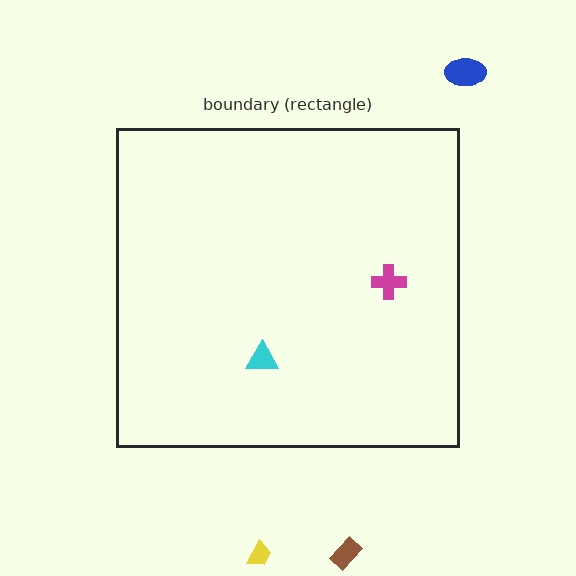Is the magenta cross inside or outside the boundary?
Inside.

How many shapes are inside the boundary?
2 inside, 3 outside.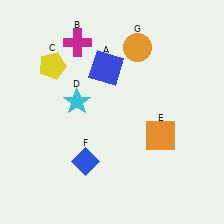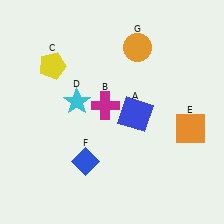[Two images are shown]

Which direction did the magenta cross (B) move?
The magenta cross (B) moved down.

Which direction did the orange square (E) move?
The orange square (E) moved right.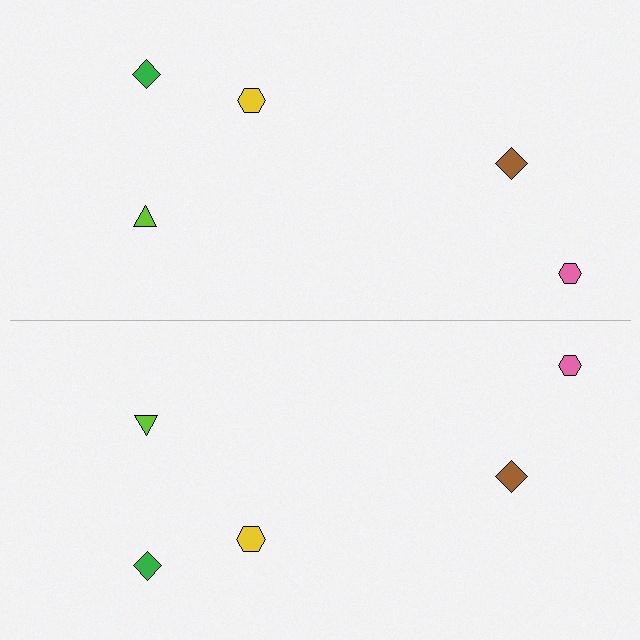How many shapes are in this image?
There are 10 shapes in this image.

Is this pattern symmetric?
Yes, this pattern has bilateral (reflection) symmetry.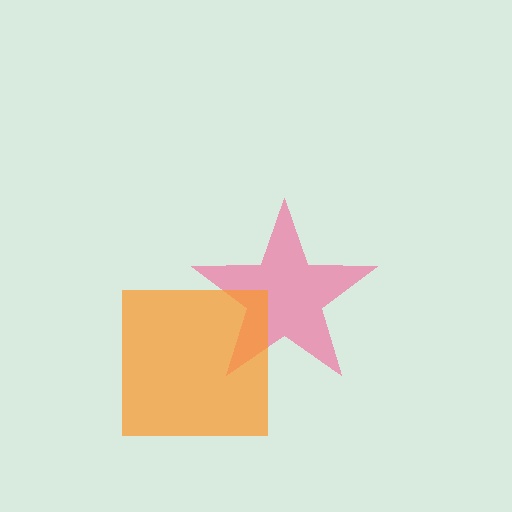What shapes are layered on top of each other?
The layered shapes are: a pink star, an orange square.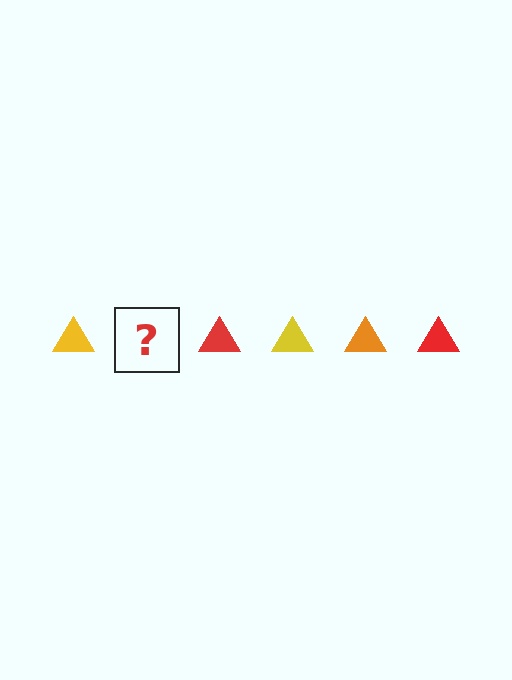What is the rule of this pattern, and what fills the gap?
The rule is that the pattern cycles through yellow, orange, red triangles. The gap should be filled with an orange triangle.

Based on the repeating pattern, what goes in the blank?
The blank should be an orange triangle.